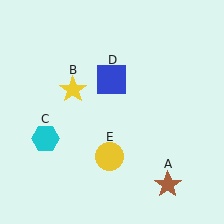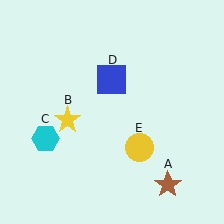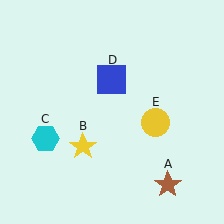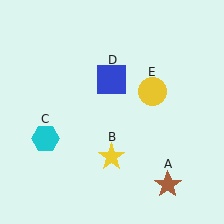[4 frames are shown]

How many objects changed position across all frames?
2 objects changed position: yellow star (object B), yellow circle (object E).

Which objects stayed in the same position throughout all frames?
Brown star (object A) and cyan hexagon (object C) and blue square (object D) remained stationary.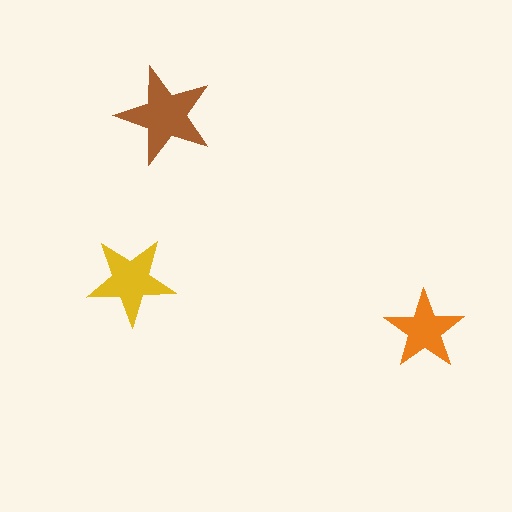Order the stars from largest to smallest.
the brown one, the yellow one, the orange one.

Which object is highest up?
The brown star is topmost.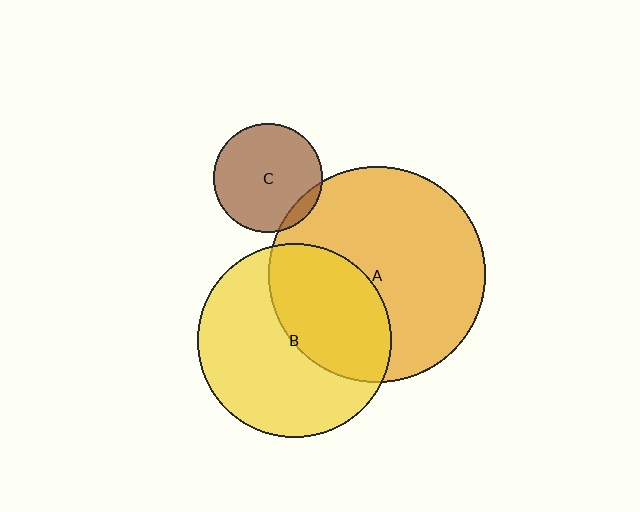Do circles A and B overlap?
Yes.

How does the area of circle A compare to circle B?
Approximately 1.2 times.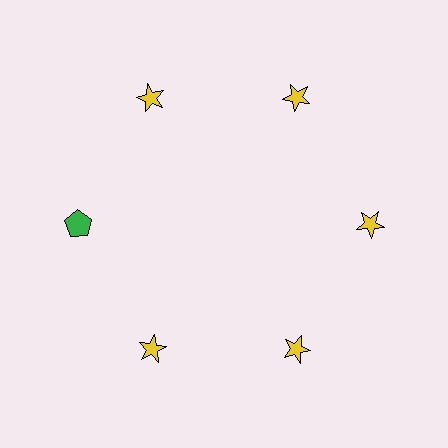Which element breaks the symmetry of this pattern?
The green pentagon at roughly the 9 o'clock position breaks the symmetry. All other shapes are yellow stars.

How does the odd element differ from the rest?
It differs in both color (green instead of yellow) and shape (pentagon instead of star).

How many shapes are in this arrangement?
There are 6 shapes arranged in a ring pattern.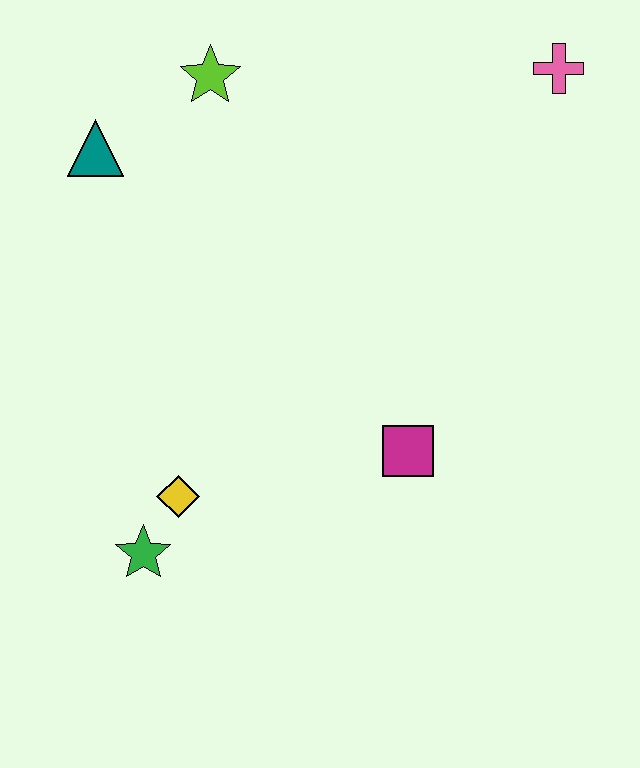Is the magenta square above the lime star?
No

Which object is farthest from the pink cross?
The green star is farthest from the pink cross.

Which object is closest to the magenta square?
The yellow diamond is closest to the magenta square.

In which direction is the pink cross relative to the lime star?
The pink cross is to the right of the lime star.